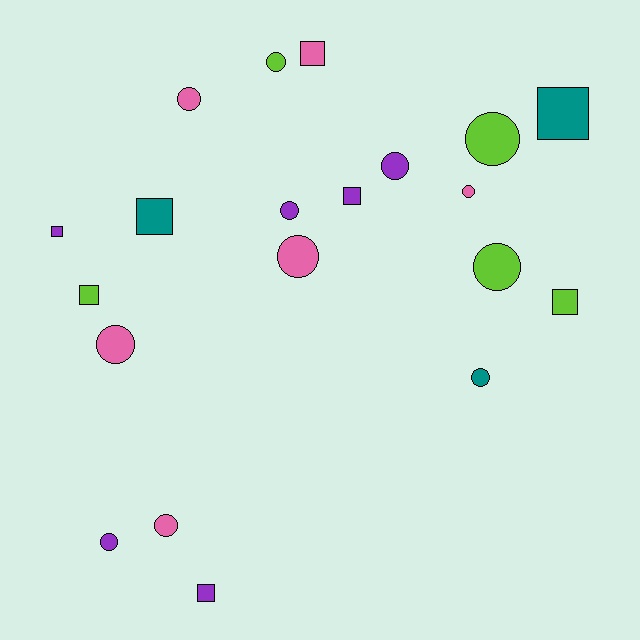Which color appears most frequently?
Purple, with 6 objects.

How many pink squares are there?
There is 1 pink square.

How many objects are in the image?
There are 20 objects.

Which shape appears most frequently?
Circle, with 12 objects.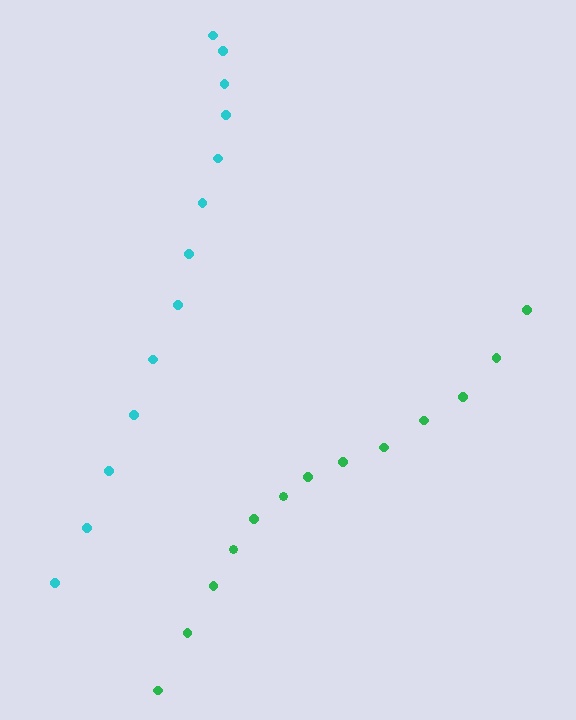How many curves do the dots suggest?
There are 2 distinct paths.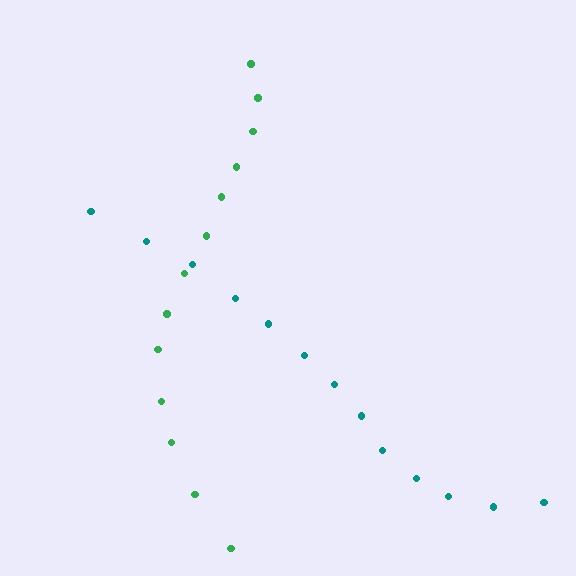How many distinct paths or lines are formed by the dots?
There are 2 distinct paths.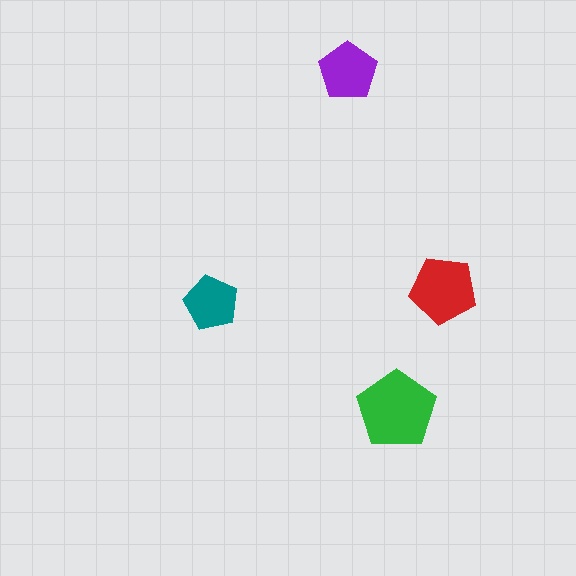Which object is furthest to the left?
The teal pentagon is leftmost.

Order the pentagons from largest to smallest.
the green one, the red one, the purple one, the teal one.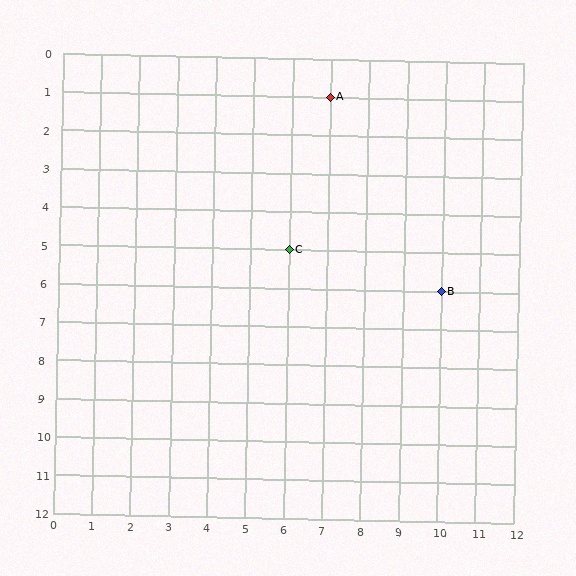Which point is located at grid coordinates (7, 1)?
Point A is at (7, 1).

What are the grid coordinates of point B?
Point B is at grid coordinates (10, 6).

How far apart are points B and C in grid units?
Points B and C are 4 columns and 1 row apart (about 4.1 grid units diagonally).